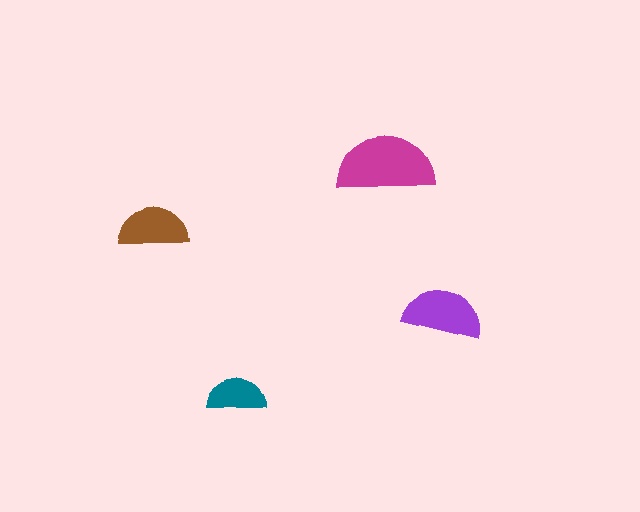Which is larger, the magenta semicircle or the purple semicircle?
The magenta one.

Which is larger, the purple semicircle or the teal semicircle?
The purple one.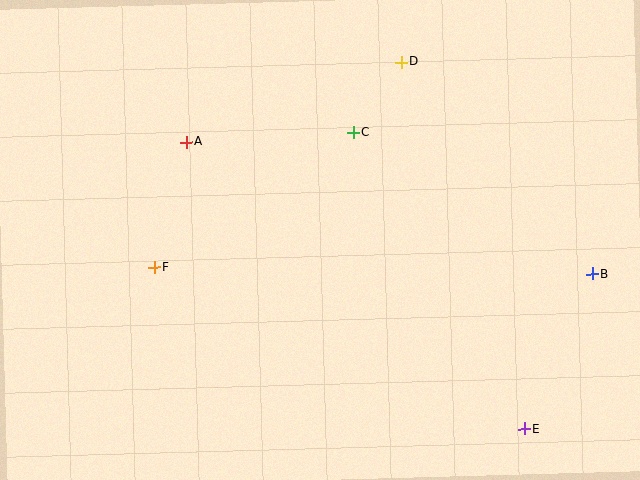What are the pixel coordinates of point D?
Point D is at (401, 62).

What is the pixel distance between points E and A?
The distance between E and A is 443 pixels.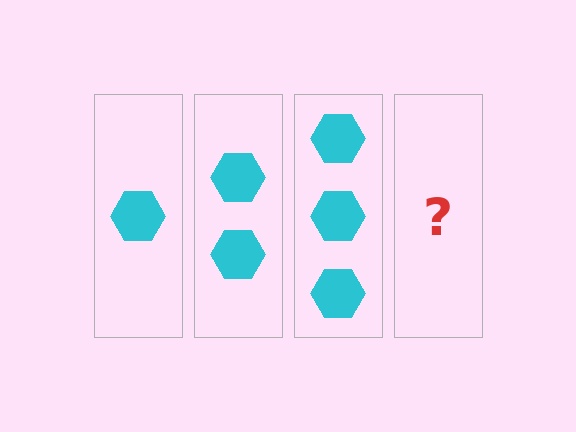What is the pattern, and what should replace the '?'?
The pattern is that each step adds one more hexagon. The '?' should be 4 hexagons.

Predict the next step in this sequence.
The next step is 4 hexagons.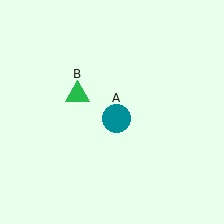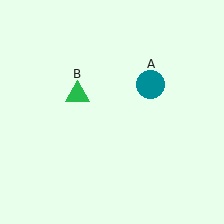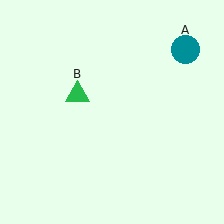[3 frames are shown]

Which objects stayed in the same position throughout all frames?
Green triangle (object B) remained stationary.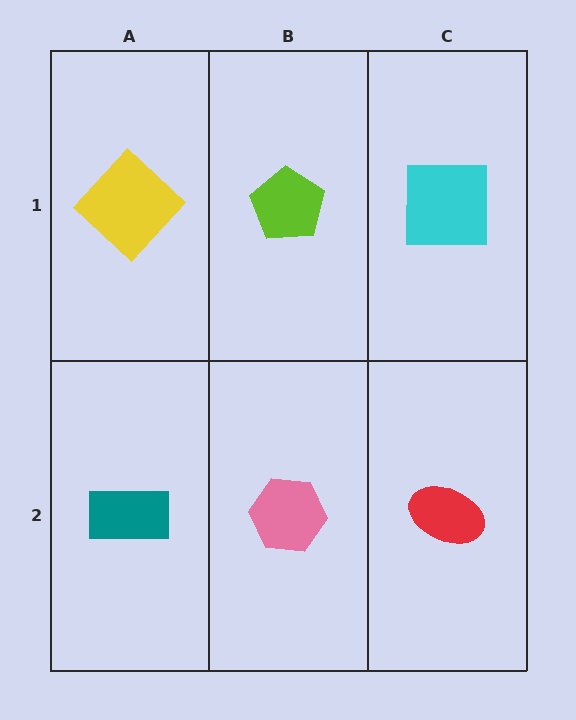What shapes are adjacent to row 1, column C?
A red ellipse (row 2, column C), a lime pentagon (row 1, column B).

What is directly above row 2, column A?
A yellow diamond.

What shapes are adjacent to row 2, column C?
A cyan square (row 1, column C), a pink hexagon (row 2, column B).